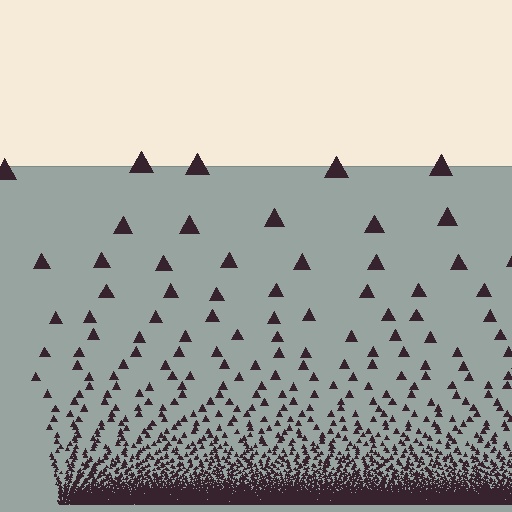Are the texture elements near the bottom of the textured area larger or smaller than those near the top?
Smaller. The gradient is inverted — elements near the bottom are smaller and denser.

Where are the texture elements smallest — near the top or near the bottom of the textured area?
Near the bottom.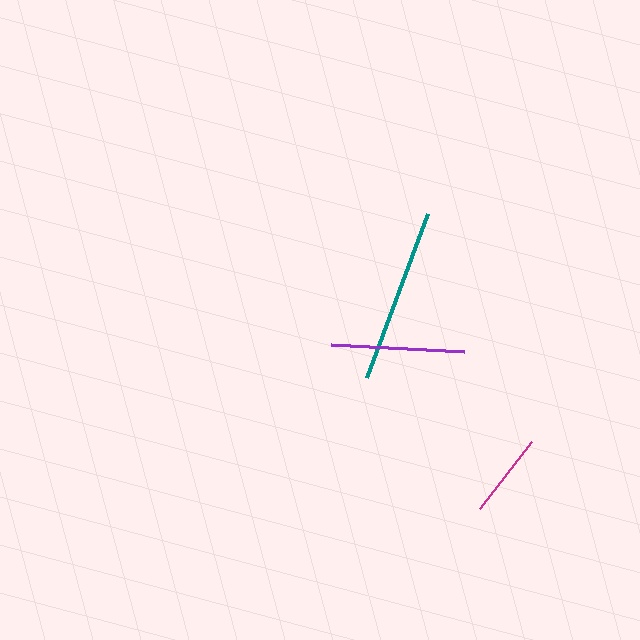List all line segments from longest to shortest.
From longest to shortest: teal, purple, magenta.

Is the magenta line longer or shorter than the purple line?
The purple line is longer than the magenta line.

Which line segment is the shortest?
The magenta line is the shortest at approximately 85 pixels.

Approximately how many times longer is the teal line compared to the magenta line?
The teal line is approximately 2.1 times the length of the magenta line.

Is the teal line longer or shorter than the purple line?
The teal line is longer than the purple line.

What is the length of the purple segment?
The purple segment is approximately 134 pixels long.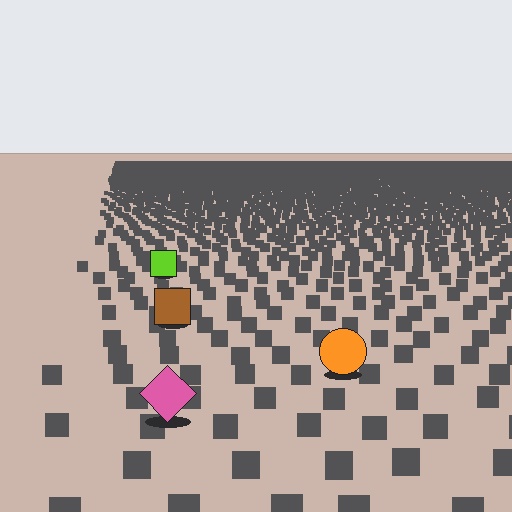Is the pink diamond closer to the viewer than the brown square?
Yes. The pink diamond is closer — you can tell from the texture gradient: the ground texture is coarser near it.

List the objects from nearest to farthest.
From nearest to farthest: the pink diamond, the orange circle, the brown square, the lime square.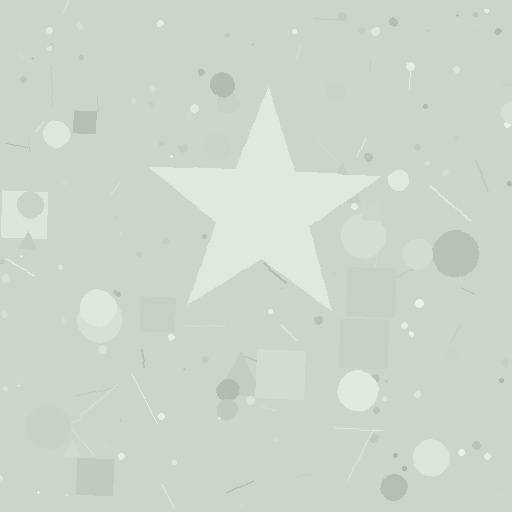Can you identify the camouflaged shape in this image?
The camouflaged shape is a star.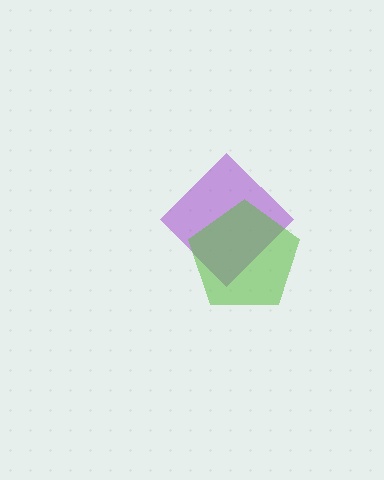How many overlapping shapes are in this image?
There are 2 overlapping shapes in the image.